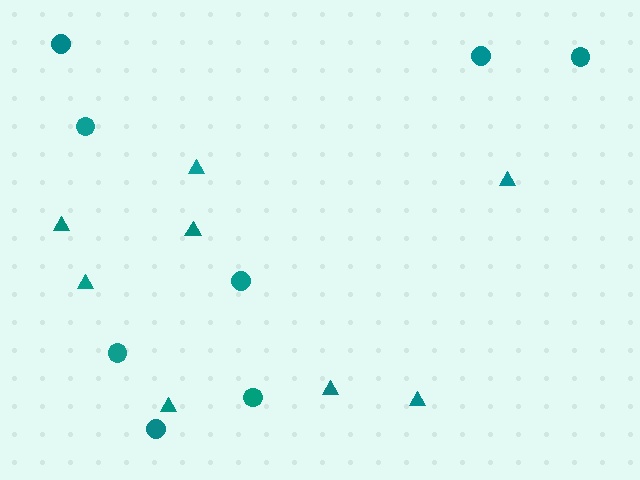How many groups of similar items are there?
There are 2 groups: one group of circles (8) and one group of triangles (8).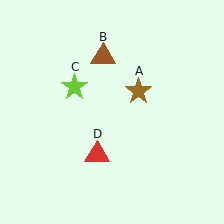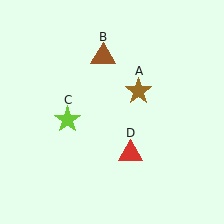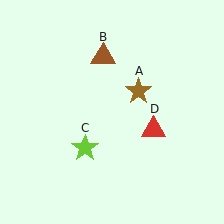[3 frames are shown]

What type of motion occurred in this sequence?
The lime star (object C), red triangle (object D) rotated counterclockwise around the center of the scene.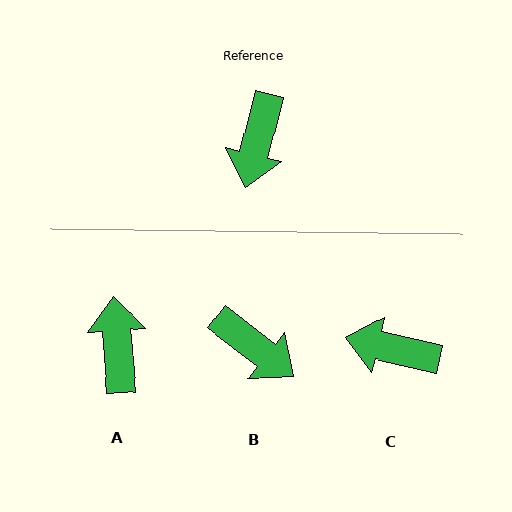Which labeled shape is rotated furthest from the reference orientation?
A, about 161 degrees away.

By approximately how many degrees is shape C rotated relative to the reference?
Approximately 88 degrees clockwise.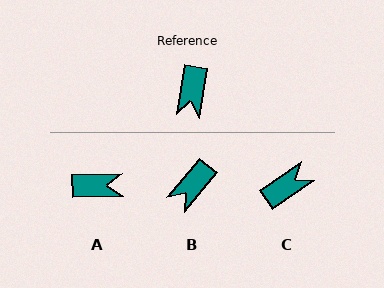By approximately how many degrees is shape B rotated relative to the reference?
Approximately 29 degrees clockwise.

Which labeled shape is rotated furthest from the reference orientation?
C, about 135 degrees away.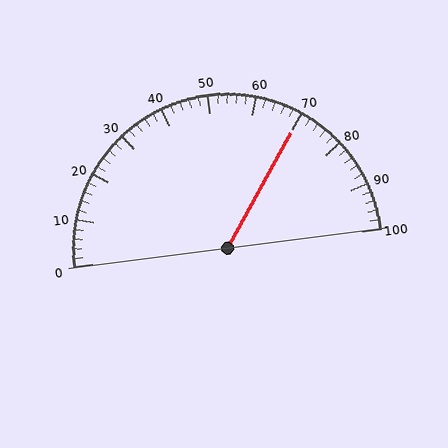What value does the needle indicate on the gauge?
The needle indicates approximately 70.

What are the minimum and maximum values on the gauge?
The gauge ranges from 0 to 100.